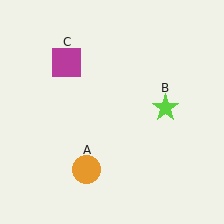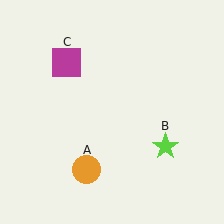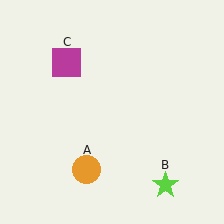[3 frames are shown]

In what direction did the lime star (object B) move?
The lime star (object B) moved down.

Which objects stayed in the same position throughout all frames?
Orange circle (object A) and magenta square (object C) remained stationary.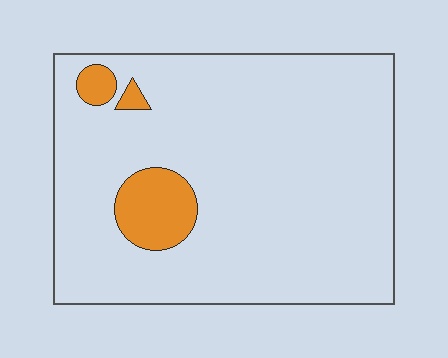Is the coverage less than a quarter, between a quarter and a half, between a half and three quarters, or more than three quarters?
Less than a quarter.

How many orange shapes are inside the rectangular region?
3.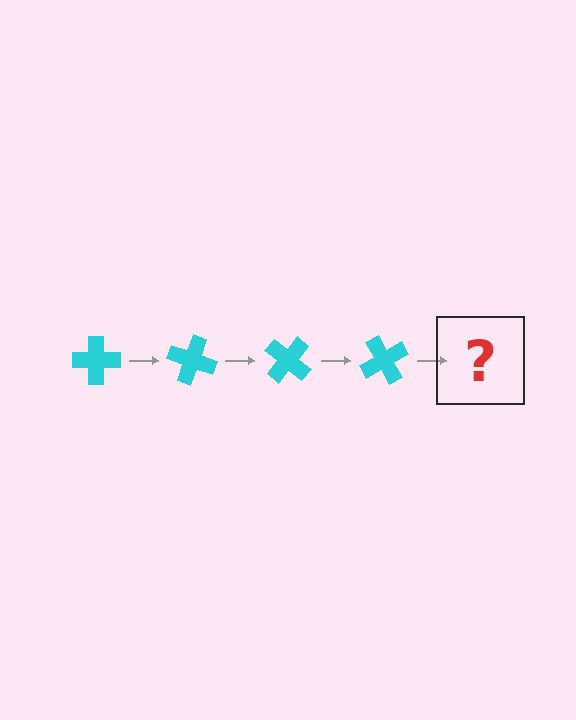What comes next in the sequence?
The next element should be a cyan cross rotated 80 degrees.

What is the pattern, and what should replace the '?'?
The pattern is that the cross rotates 20 degrees each step. The '?' should be a cyan cross rotated 80 degrees.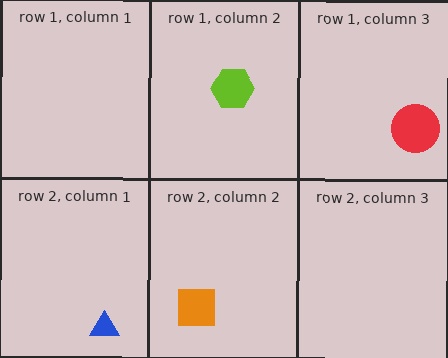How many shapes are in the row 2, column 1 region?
1.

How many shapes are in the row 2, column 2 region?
1.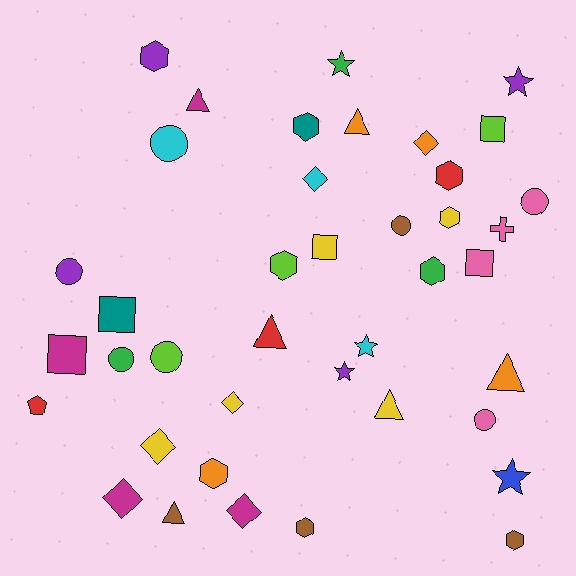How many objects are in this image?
There are 40 objects.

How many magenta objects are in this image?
There are 4 magenta objects.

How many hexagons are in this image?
There are 9 hexagons.